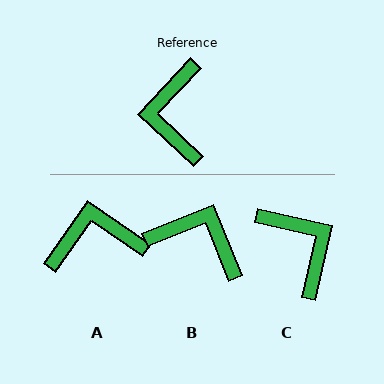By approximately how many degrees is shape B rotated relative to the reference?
Approximately 115 degrees clockwise.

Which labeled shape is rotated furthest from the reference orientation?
C, about 149 degrees away.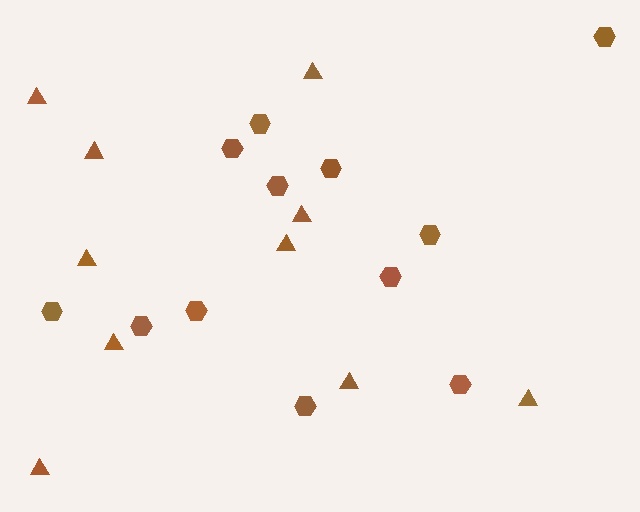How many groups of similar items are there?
There are 2 groups: one group of hexagons (12) and one group of triangles (10).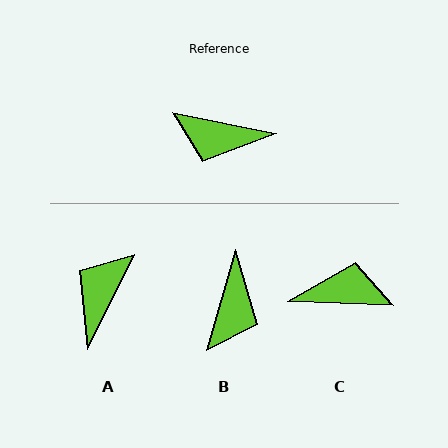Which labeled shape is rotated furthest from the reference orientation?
C, about 171 degrees away.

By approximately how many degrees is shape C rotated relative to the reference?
Approximately 171 degrees clockwise.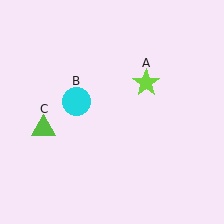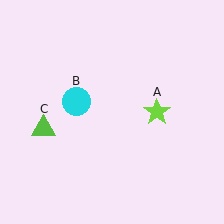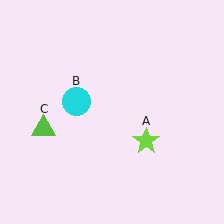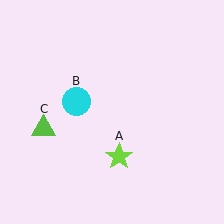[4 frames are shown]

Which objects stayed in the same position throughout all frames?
Cyan circle (object B) and lime triangle (object C) remained stationary.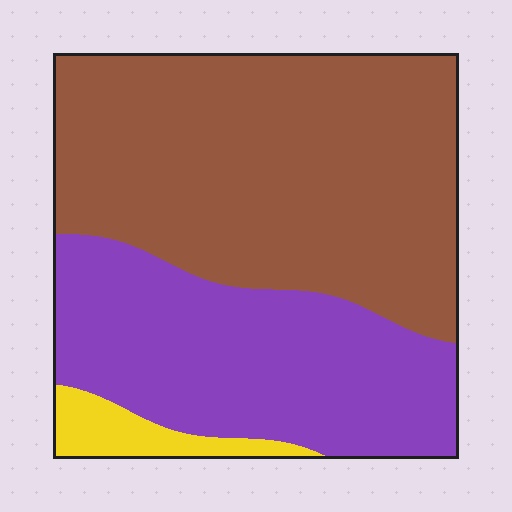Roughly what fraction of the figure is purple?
Purple takes up about three eighths (3/8) of the figure.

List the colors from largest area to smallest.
From largest to smallest: brown, purple, yellow.